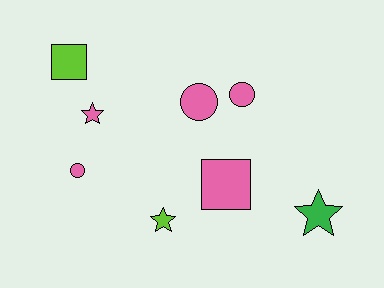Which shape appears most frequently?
Star, with 3 objects.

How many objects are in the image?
There are 8 objects.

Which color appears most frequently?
Pink, with 5 objects.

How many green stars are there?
There is 1 green star.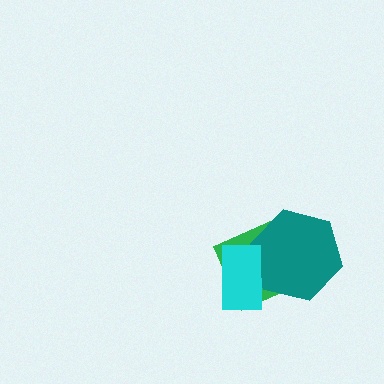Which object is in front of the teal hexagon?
The cyan rectangle is in front of the teal hexagon.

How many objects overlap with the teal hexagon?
2 objects overlap with the teal hexagon.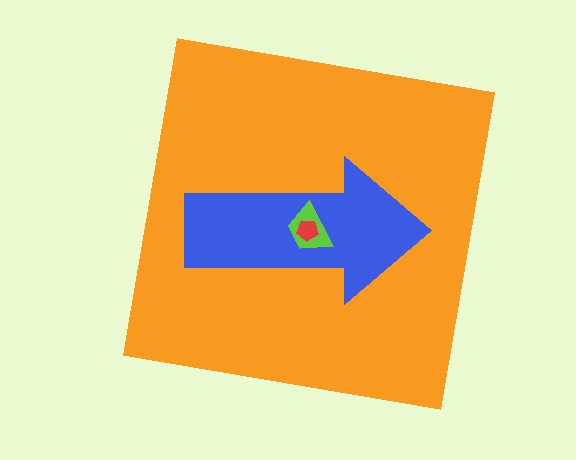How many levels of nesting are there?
4.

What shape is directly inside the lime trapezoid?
The red pentagon.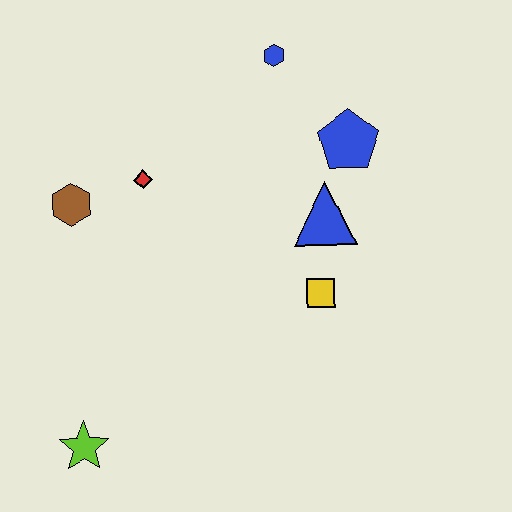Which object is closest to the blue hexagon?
The blue pentagon is closest to the blue hexagon.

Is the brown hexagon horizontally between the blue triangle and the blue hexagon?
No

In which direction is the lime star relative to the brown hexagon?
The lime star is below the brown hexagon.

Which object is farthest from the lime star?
The blue hexagon is farthest from the lime star.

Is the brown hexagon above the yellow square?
Yes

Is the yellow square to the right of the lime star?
Yes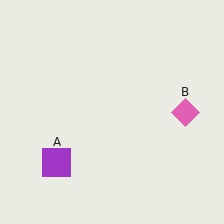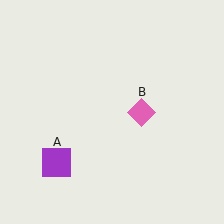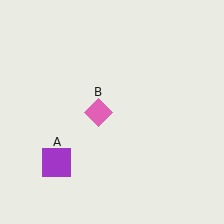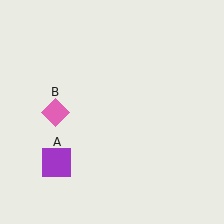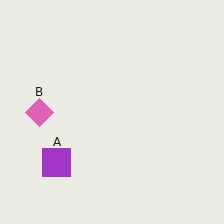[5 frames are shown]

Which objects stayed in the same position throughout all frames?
Purple square (object A) remained stationary.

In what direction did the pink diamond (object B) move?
The pink diamond (object B) moved left.